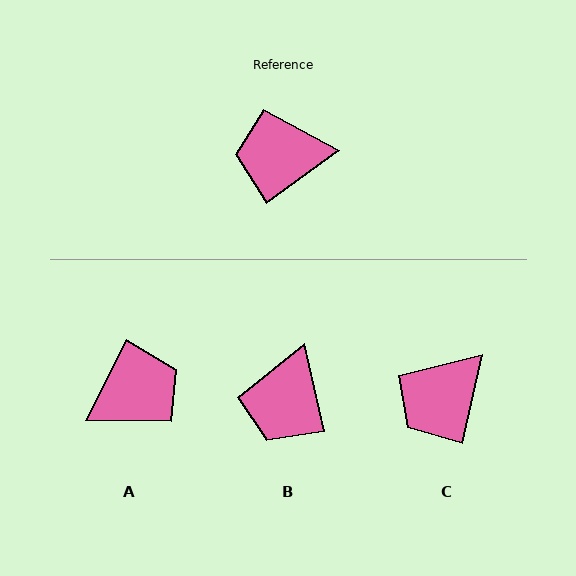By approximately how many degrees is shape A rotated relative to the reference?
Approximately 153 degrees clockwise.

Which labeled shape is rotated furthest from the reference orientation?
A, about 153 degrees away.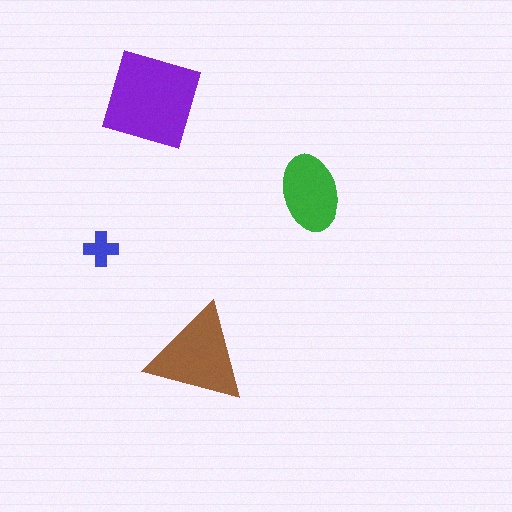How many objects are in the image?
There are 4 objects in the image.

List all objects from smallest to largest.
The blue cross, the green ellipse, the brown triangle, the purple square.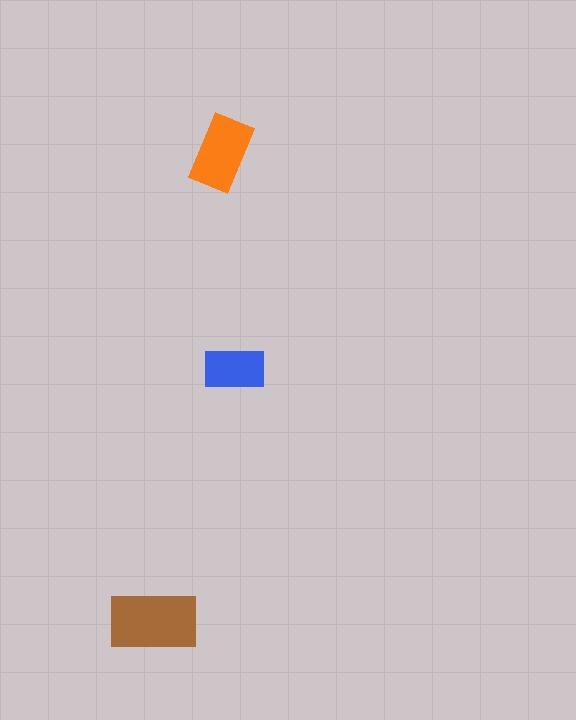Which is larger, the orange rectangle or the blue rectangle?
The orange one.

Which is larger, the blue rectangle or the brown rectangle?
The brown one.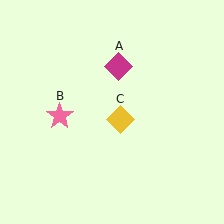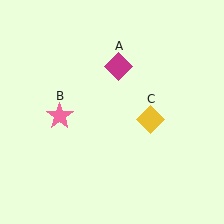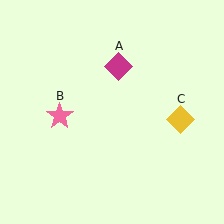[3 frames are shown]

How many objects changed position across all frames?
1 object changed position: yellow diamond (object C).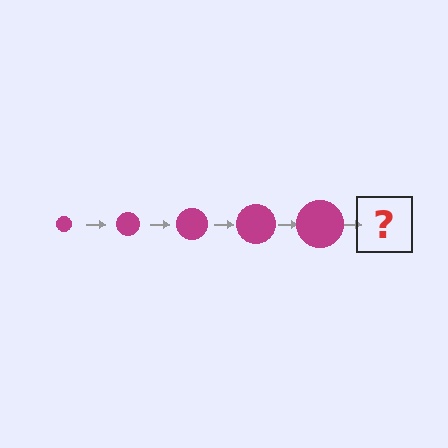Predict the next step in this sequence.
The next step is a magenta circle, larger than the previous one.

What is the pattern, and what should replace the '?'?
The pattern is that the circle gets progressively larger each step. The '?' should be a magenta circle, larger than the previous one.